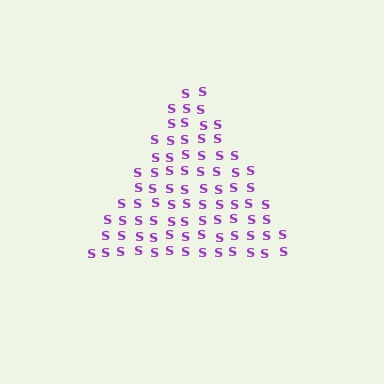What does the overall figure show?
The overall figure shows a triangle.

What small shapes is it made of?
It is made of small letter S's.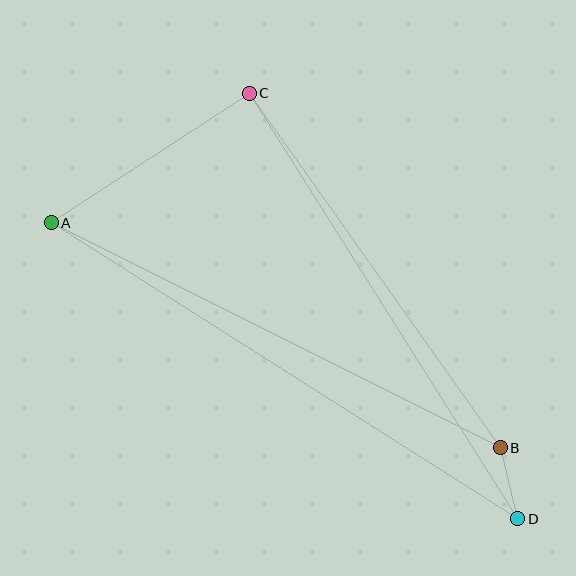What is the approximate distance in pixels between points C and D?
The distance between C and D is approximately 503 pixels.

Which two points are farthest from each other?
Points A and D are farthest from each other.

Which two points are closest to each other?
Points B and D are closest to each other.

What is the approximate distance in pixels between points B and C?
The distance between B and C is approximately 434 pixels.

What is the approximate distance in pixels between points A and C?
The distance between A and C is approximately 236 pixels.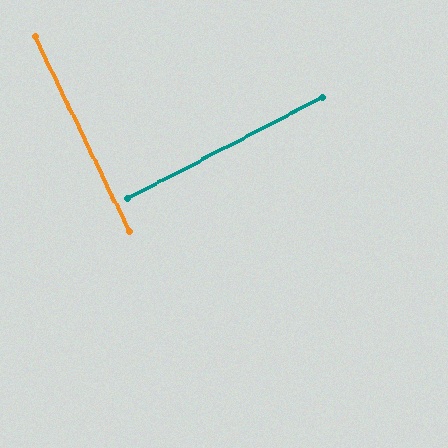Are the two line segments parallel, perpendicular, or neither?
Perpendicular — they meet at approximately 89°.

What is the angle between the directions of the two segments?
Approximately 89 degrees.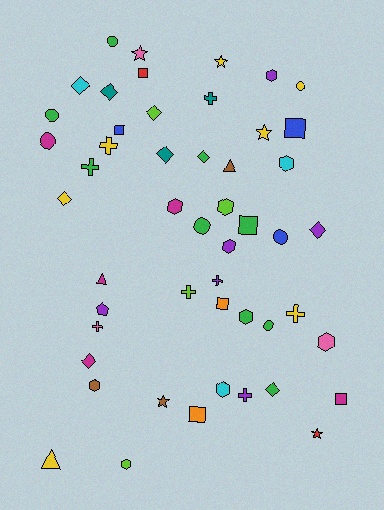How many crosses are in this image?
There are 8 crosses.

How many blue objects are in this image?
There are 3 blue objects.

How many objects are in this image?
There are 50 objects.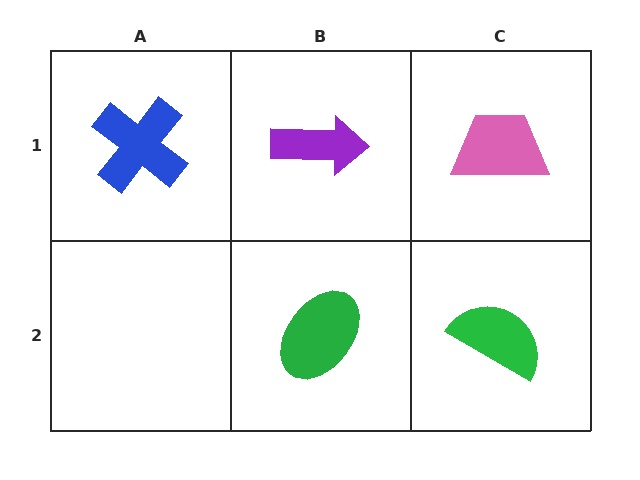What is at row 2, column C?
A green semicircle.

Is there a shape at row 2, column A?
No, that cell is empty.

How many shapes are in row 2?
2 shapes.